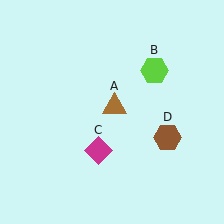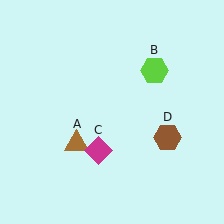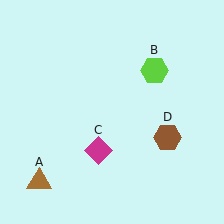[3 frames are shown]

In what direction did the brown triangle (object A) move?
The brown triangle (object A) moved down and to the left.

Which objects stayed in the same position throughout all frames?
Lime hexagon (object B) and magenta diamond (object C) and brown hexagon (object D) remained stationary.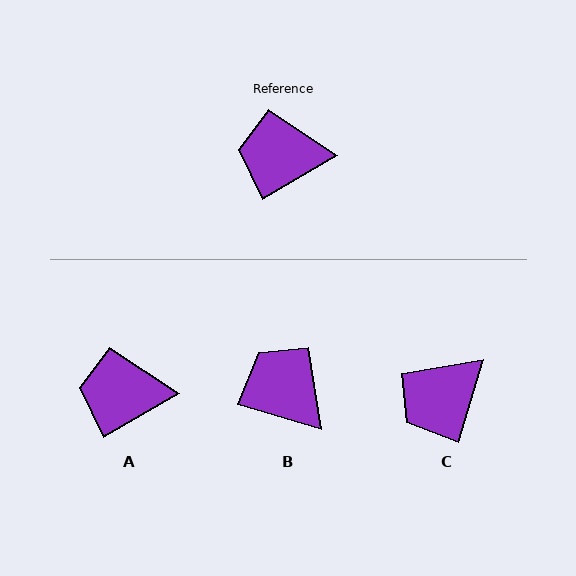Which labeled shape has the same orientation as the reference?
A.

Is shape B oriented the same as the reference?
No, it is off by about 48 degrees.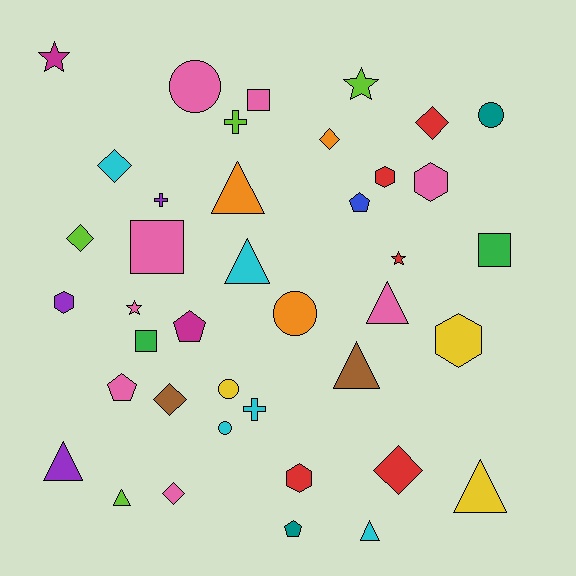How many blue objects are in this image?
There is 1 blue object.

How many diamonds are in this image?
There are 7 diamonds.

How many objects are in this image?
There are 40 objects.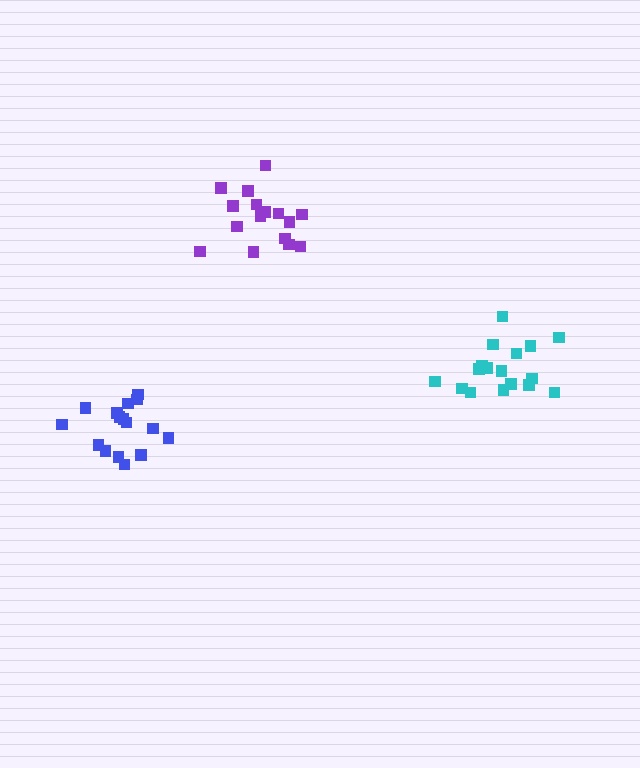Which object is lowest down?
The blue cluster is bottommost.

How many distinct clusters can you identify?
There are 3 distinct clusters.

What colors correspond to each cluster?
The clusters are colored: cyan, purple, blue.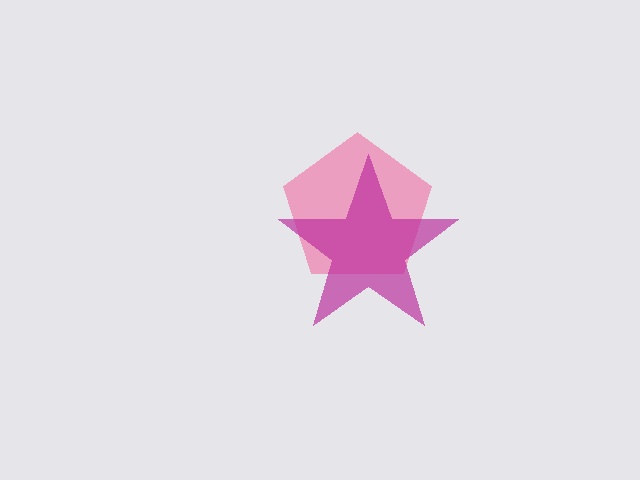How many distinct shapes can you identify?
There are 2 distinct shapes: a pink pentagon, a magenta star.